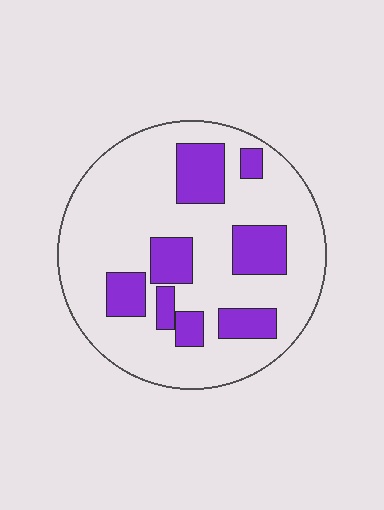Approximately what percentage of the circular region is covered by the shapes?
Approximately 25%.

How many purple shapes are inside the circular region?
8.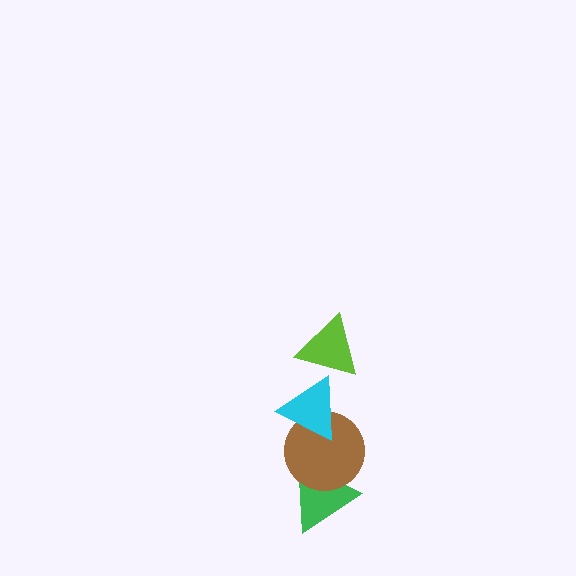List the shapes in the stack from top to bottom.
From top to bottom: the lime triangle, the cyan triangle, the brown circle, the green triangle.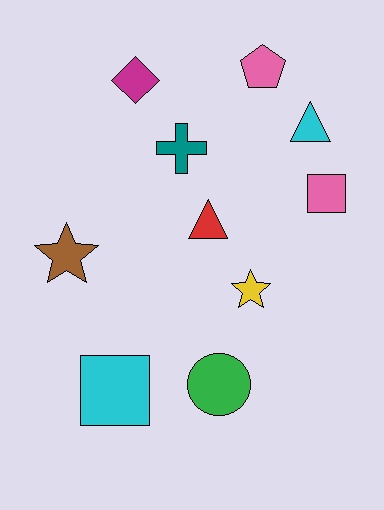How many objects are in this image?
There are 10 objects.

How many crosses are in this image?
There is 1 cross.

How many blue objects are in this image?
There are no blue objects.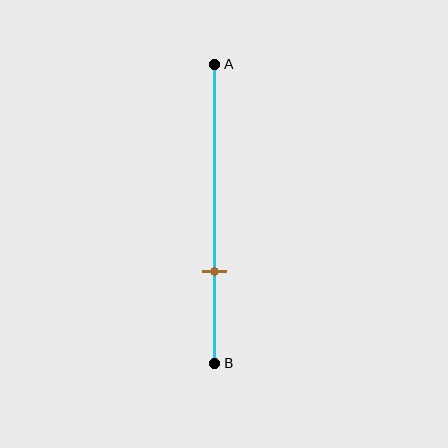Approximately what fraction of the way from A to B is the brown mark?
The brown mark is approximately 70% of the way from A to B.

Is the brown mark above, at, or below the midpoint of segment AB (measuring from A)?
The brown mark is below the midpoint of segment AB.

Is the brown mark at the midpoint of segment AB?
No, the mark is at about 70% from A, not at the 50% midpoint.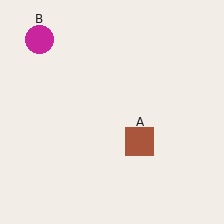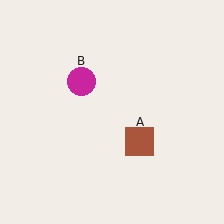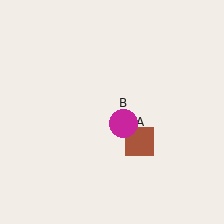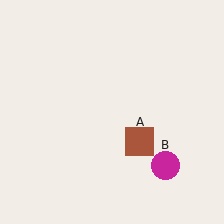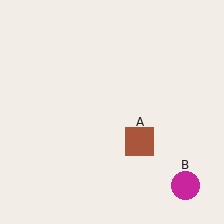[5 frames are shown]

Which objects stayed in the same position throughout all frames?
Brown square (object A) remained stationary.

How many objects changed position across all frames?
1 object changed position: magenta circle (object B).